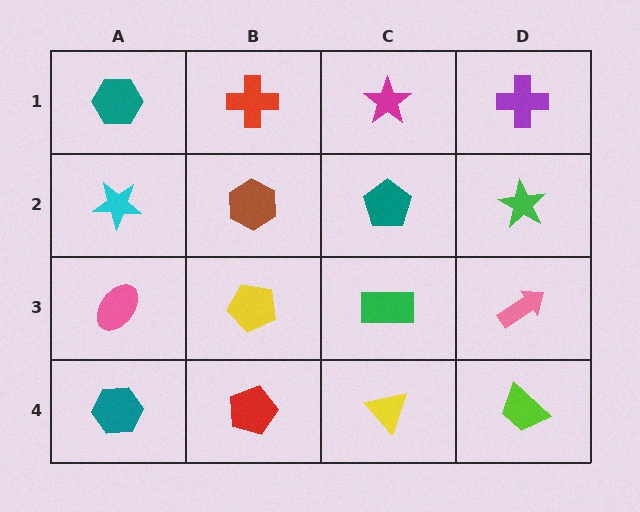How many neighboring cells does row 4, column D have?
2.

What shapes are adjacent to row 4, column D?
A pink arrow (row 3, column D), a yellow triangle (row 4, column C).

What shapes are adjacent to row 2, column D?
A purple cross (row 1, column D), a pink arrow (row 3, column D), a teal pentagon (row 2, column C).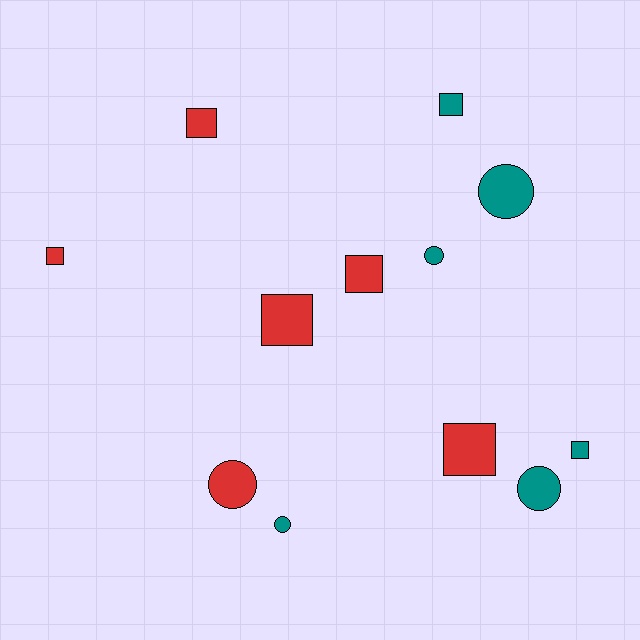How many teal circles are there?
There are 4 teal circles.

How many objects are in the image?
There are 12 objects.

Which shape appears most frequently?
Square, with 7 objects.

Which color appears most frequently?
Red, with 6 objects.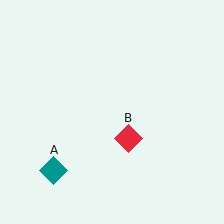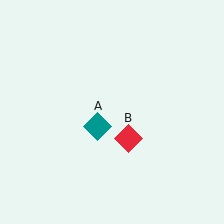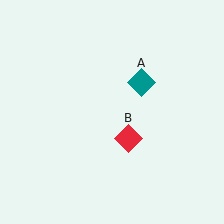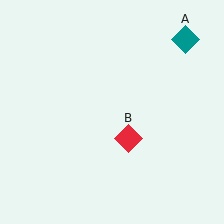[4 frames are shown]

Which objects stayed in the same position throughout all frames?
Red diamond (object B) remained stationary.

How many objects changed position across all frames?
1 object changed position: teal diamond (object A).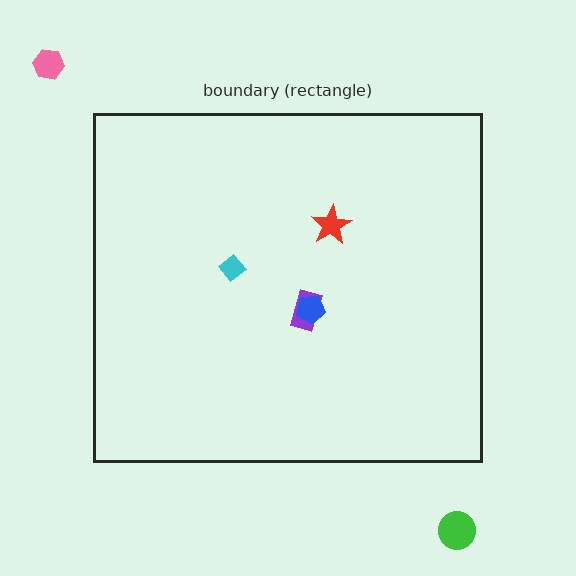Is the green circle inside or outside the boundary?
Outside.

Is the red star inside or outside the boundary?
Inside.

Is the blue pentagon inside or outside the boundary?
Inside.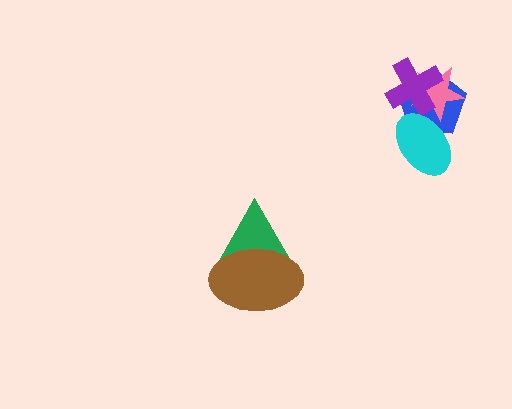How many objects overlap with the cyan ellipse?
2 objects overlap with the cyan ellipse.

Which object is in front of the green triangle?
The brown ellipse is in front of the green triangle.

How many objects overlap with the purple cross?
2 objects overlap with the purple cross.